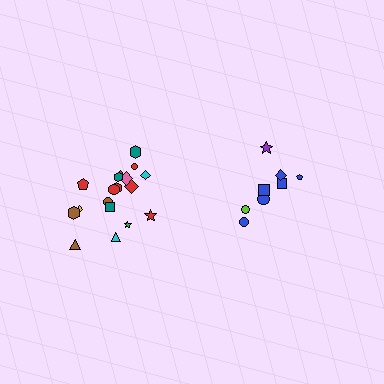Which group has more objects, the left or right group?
The left group.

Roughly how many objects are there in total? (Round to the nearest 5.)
Roughly 25 objects in total.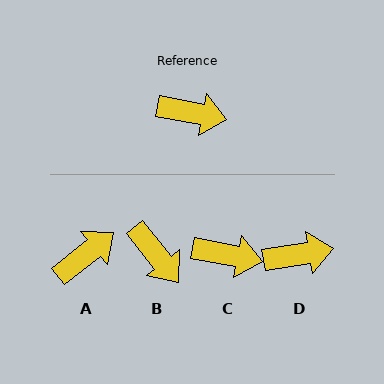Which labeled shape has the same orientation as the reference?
C.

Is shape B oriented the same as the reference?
No, it is off by about 41 degrees.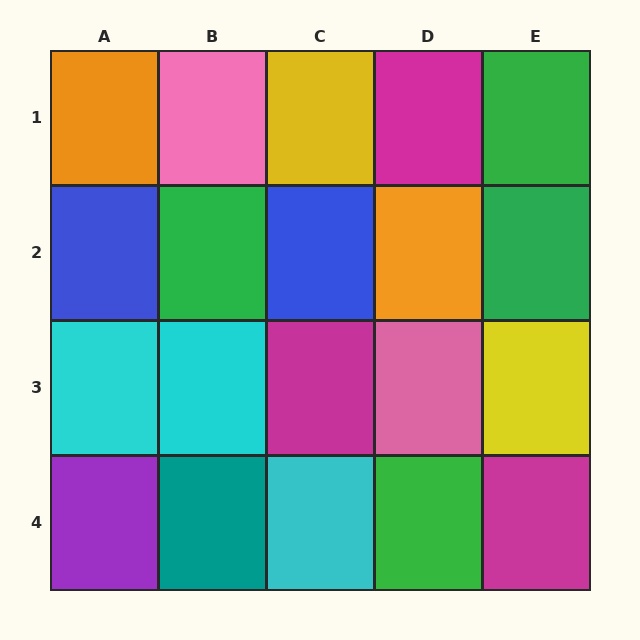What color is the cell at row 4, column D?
Green.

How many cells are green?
4 cells are green.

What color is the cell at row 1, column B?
Pink.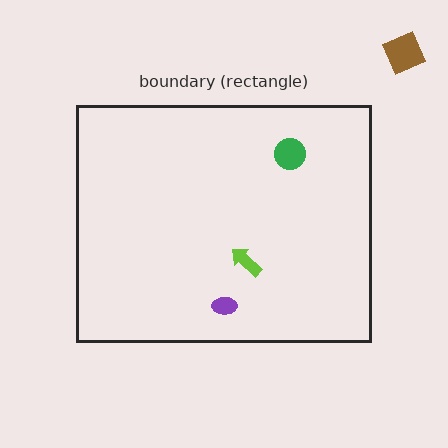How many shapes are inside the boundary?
3 inside, 1 outside.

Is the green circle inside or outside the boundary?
Inside.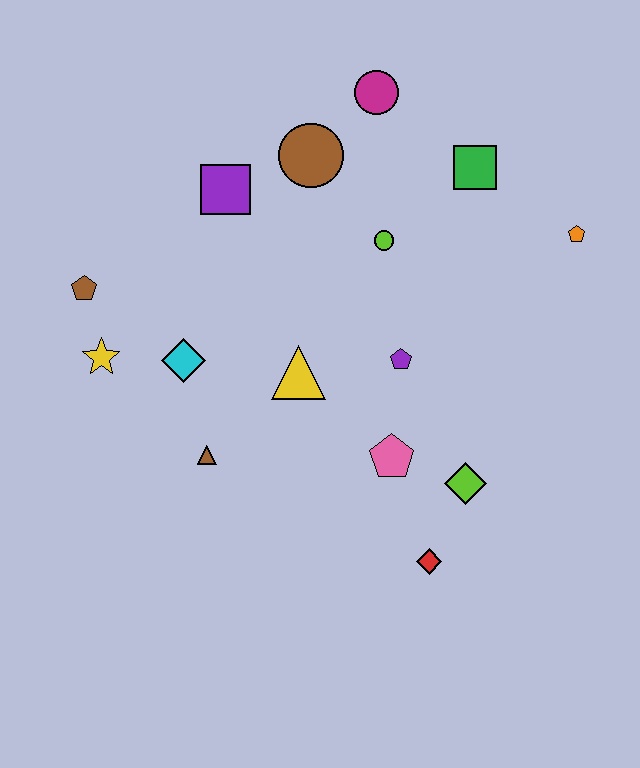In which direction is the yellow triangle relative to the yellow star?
The yellow triangle is to the right of the yellow star.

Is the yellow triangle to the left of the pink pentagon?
Yes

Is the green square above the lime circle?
Yes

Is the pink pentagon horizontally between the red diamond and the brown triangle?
Yes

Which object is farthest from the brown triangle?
The orange pentagon is farthest from the brown triangle.